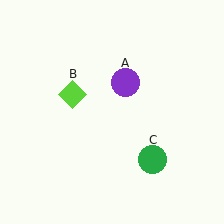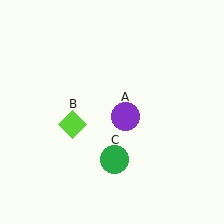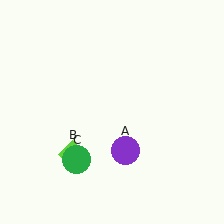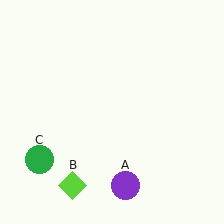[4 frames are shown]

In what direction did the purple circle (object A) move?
The purple circle (object A) moved down.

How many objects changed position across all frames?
3 objects changed position: purple circle (object A), lime diamond (object B), green circle (object C).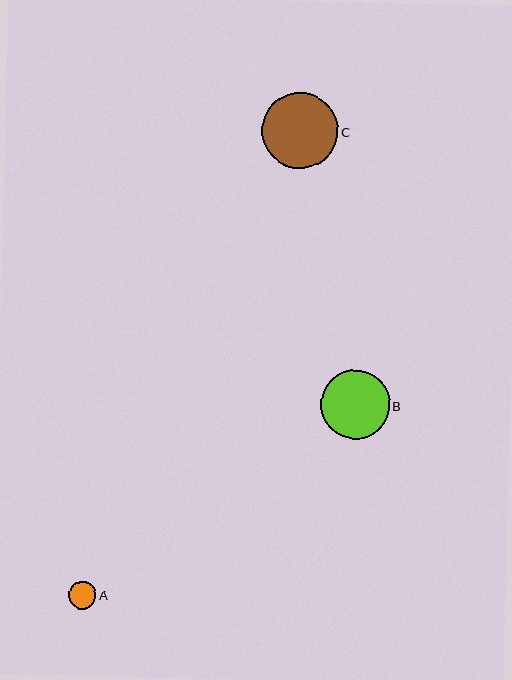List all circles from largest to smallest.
From largest to smallest: C, B, A.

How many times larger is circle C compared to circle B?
Circle C is approximately 1.1 times the size of circle B.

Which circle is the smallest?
Circle A is the smallest with a size of approximately 27 pixels.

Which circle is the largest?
Circle C is the largest with a size of approximately 76 pixels.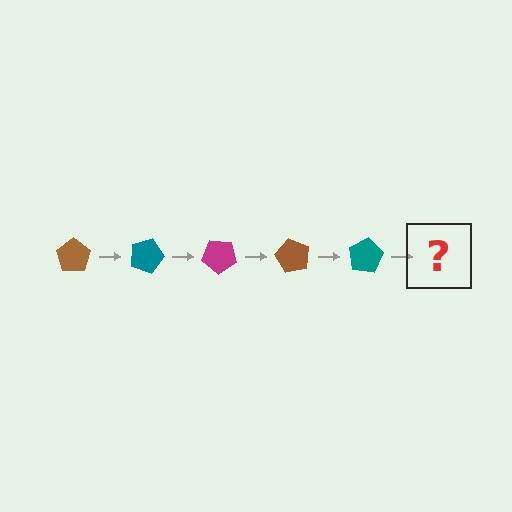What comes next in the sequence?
The next element should be a magenta pentagon, rotated 100 degrees from the start.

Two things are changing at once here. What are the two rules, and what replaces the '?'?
The two rules are that it rotates 20 degrees each step and the color cycles through brown, teal, and magenta. The '?' should be a magenta pentagon, rotated 100 degrees from the start.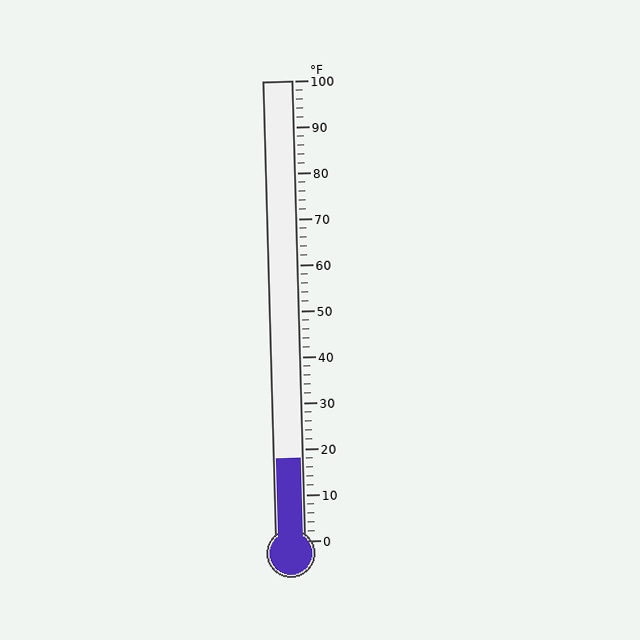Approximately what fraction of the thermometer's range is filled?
The thermometer is filled to approximately 20% of its range.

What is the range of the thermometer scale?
The thermometer scale ranges from 0°F to 100°F.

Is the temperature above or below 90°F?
The temperature is below 90°F.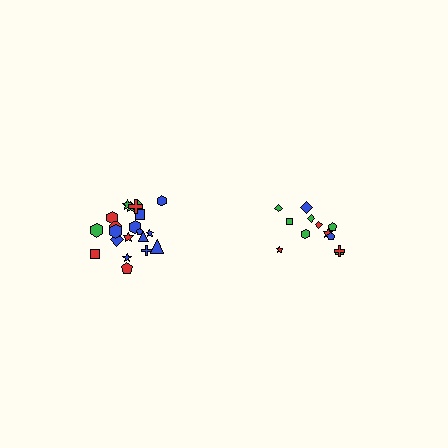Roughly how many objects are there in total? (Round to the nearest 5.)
Roughly 35 objects in total.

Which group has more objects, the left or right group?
The left group.